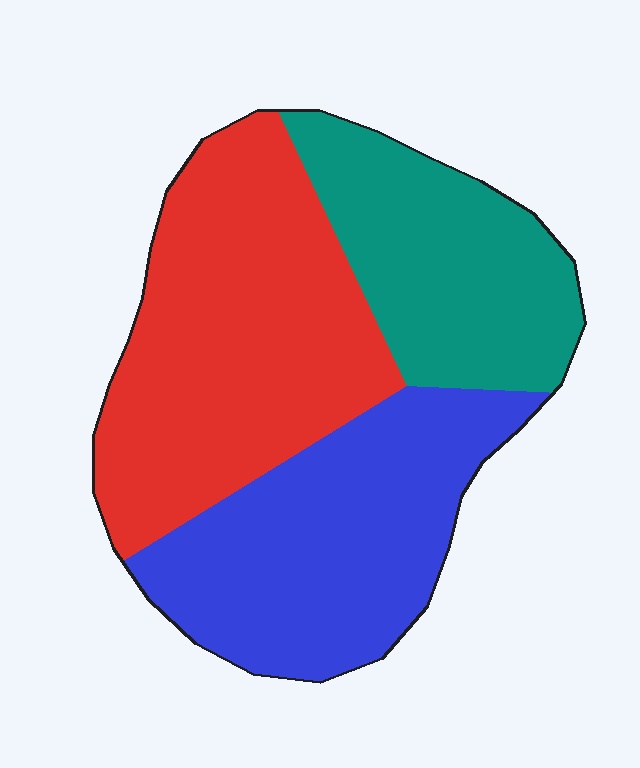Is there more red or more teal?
Red.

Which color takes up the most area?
Red, at roughly 40%.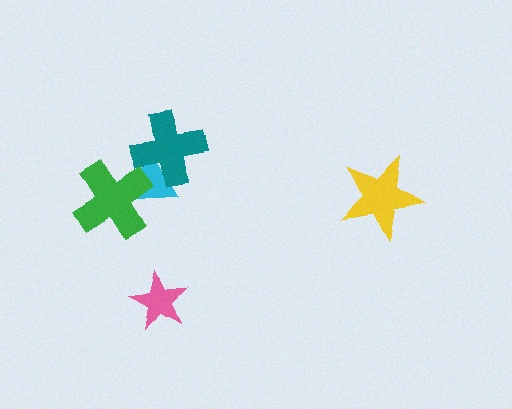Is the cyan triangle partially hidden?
Yes, it is partially covered by another shape.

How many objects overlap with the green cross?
1 object overlaps with the green cross.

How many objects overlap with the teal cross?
1 object overlaps with the teal cross.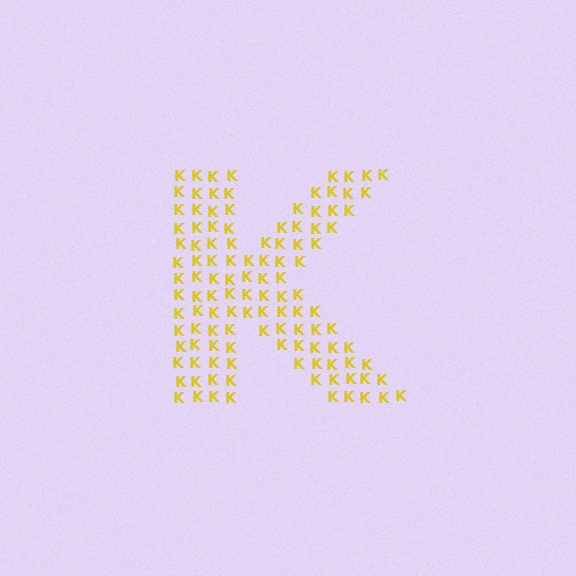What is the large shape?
The large shape is the letter K.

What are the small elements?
The small elements are letter K's.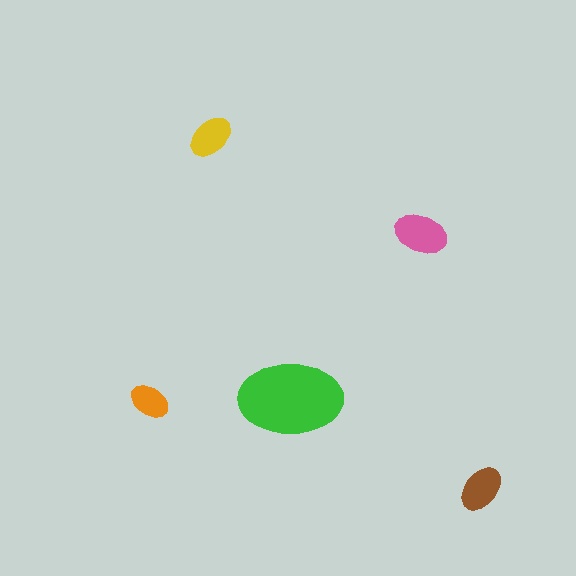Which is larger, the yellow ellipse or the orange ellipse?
The yellow one.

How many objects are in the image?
There are 5 objects in the image.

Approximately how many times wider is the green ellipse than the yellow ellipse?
About 2.5 times wider.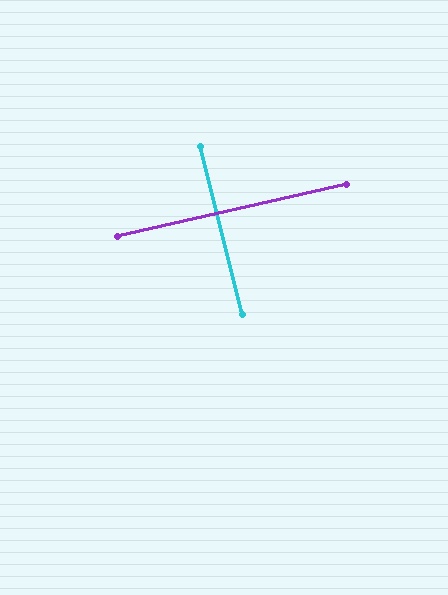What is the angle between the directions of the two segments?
Approximately 89 degrees.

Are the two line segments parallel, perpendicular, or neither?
Perpendicular — they meet at approximately 89°.